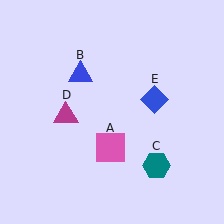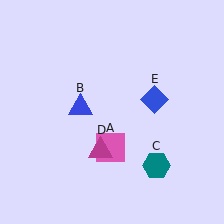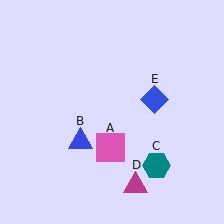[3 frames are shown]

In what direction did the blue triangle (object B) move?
The blue triangle (object B) moved down.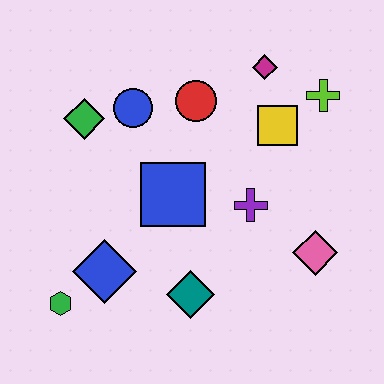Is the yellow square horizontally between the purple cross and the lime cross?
Yes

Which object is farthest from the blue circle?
The pink diamond is farthest from the blue circle.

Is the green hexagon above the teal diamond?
No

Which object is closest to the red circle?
The blue circle is closest to the red circle.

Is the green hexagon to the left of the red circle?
Yes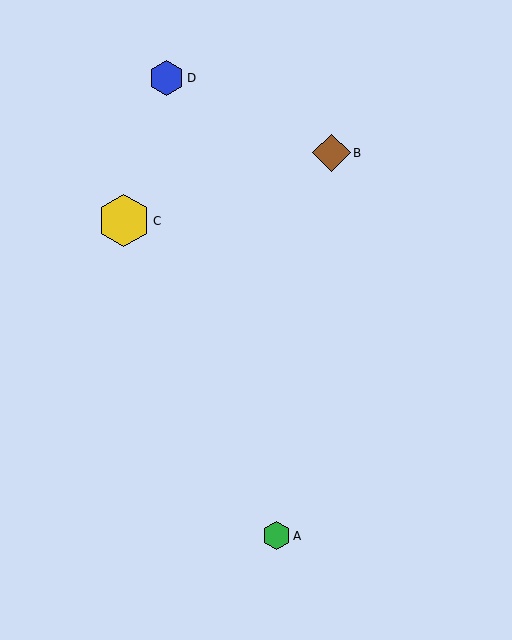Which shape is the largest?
The yellow hexagon (labeled C) is the largest.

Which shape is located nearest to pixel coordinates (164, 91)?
The blue hexagon (labeled D) at (166, 78) is nearest to that location.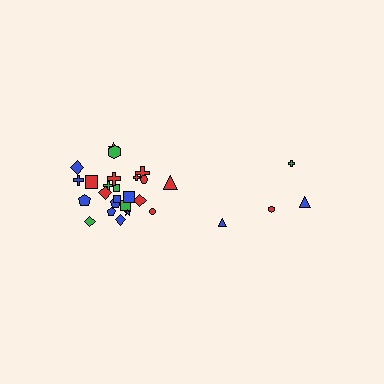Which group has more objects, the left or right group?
The left group.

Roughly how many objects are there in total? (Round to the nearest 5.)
Roughly 30 objects in total.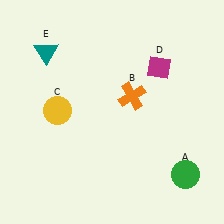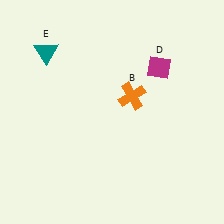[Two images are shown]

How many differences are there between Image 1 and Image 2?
There are 2 differences between the two images.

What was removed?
The yellow circle (C), the green circle (A) were removed in Image 2.